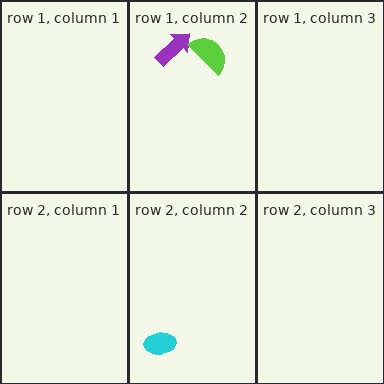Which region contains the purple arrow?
The row 1, column 2 region.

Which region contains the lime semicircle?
The row 1, column 2 region.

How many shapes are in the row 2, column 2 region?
1.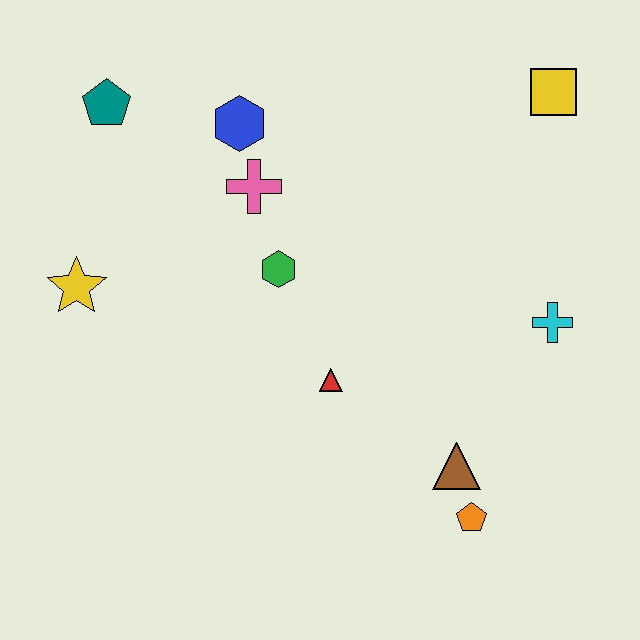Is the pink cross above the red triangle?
Yes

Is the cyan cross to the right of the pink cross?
Yes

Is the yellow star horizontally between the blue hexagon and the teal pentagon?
No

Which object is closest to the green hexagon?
The pink cross is closest to the green hexagon.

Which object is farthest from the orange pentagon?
The teal pentagon is farthest from the orange pentagon.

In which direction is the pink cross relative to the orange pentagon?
The pink cross is above the orange pentagon.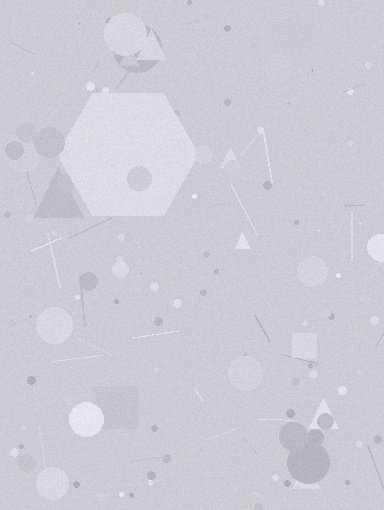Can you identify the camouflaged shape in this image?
The camouflaged shape is a hexagon.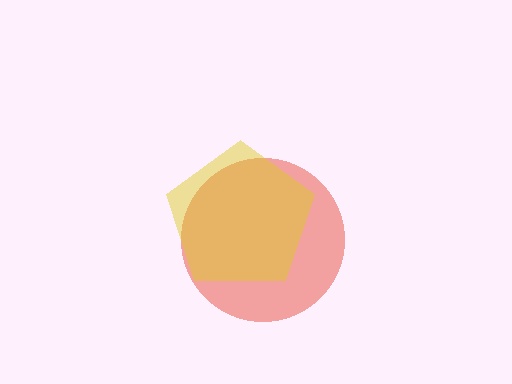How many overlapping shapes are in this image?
There are 2 overlapping shapes in the image.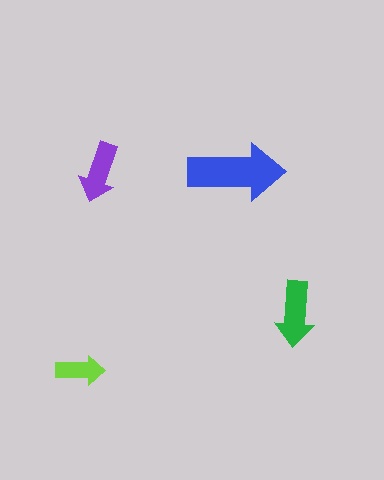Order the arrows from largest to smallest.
the blue one, the green one, the purple one, the lime one.